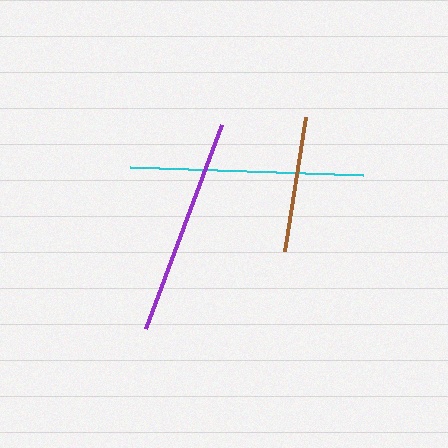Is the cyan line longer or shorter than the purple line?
The cyan line is longer than the purple line.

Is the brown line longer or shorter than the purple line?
The purple line is longer than the brown line.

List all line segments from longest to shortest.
From longest to shortest: cyan, purple, brown.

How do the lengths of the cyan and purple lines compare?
The cyan and purple lines are approximately the same length.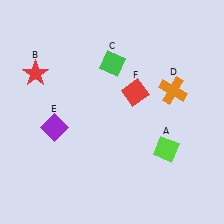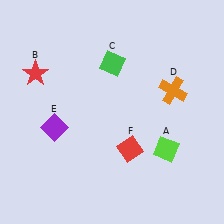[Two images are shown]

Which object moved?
The red diamond (F) moved down.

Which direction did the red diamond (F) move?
The red diamond (F) moved down.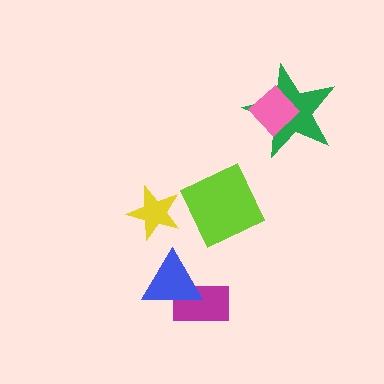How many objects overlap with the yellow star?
0 objects overlap with the yellow star.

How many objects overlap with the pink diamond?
1 object overlaps with the pink diamond.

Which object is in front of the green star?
The pink diamond is in front of the green star.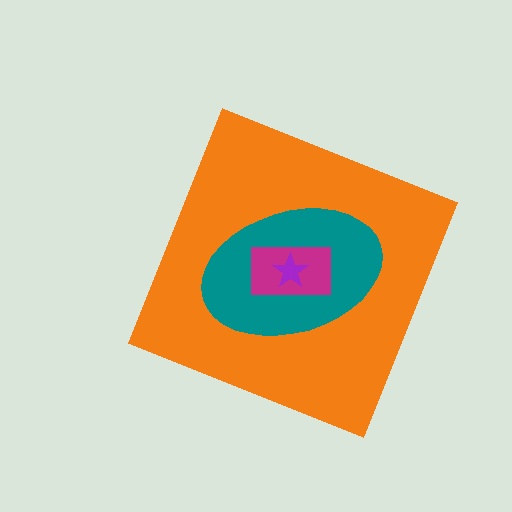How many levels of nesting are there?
4.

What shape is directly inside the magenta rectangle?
The purple star.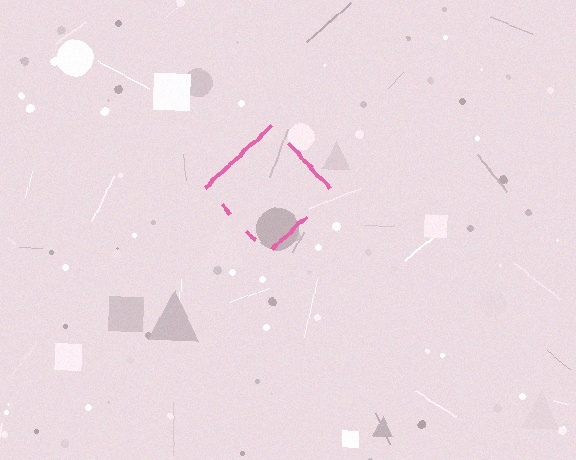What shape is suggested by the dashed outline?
The dashed outline suggests a diamond.